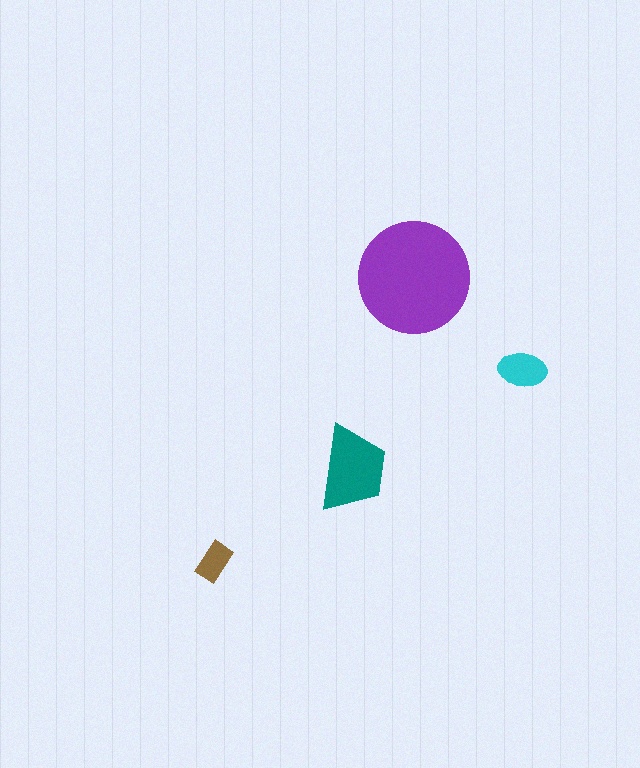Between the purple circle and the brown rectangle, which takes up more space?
The purple circle.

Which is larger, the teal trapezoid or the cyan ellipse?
The teal trapezoid.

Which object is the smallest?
The brown rectangle.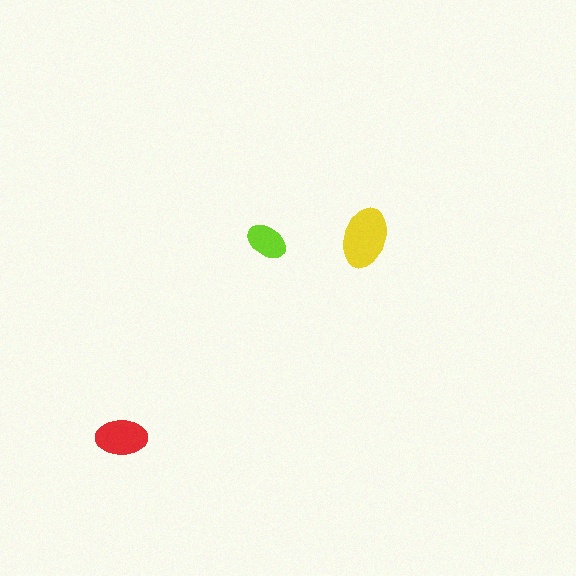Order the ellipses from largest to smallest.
the yellow one, the red one, the lime one.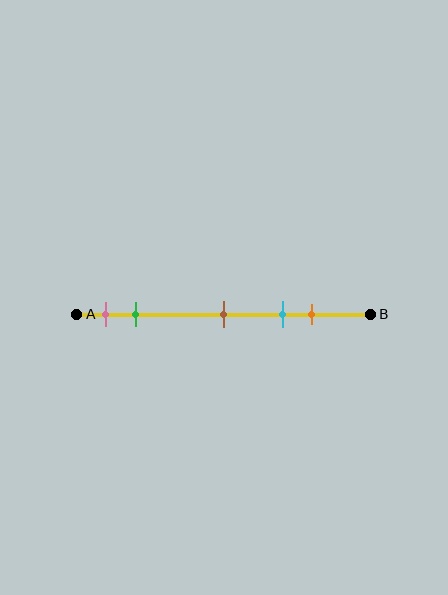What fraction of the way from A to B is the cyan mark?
The cyan mark is approximately 70% (0.7) of the way from A to B.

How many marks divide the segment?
There are 5 marks dividing the segment.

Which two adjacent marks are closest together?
The pink and green marks are the closest adjacent pair.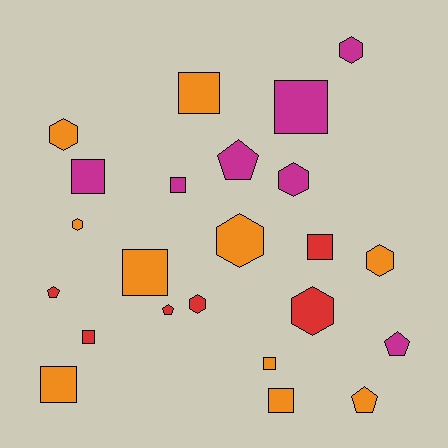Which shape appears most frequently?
Square, with 10 objects.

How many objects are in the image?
There are 23 objects.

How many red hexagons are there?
There are 2 red hexagons.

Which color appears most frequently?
Orange, with 10 objects.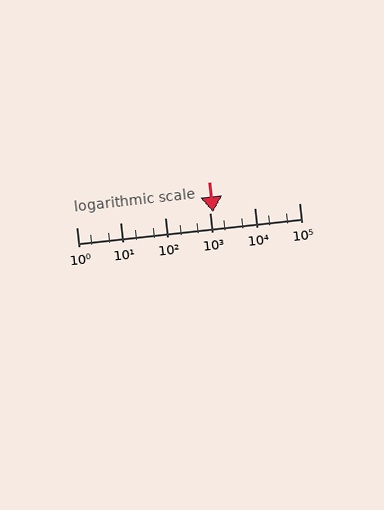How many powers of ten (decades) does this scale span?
The scale spans 5 decades, from 1 to 100000.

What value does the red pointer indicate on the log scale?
The pointer indicates approximately 1200.